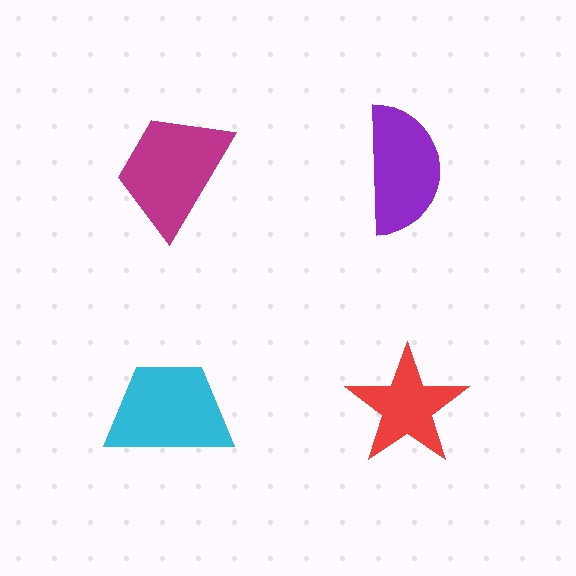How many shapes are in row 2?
2 shapes.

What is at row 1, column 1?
A magenta trapezoid.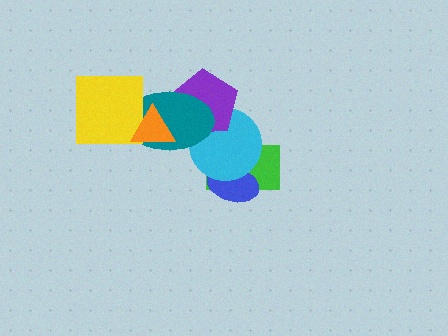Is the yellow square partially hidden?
Yes, it is partially covered by another shape.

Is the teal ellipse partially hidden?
Yes, it is partially covered by another shape.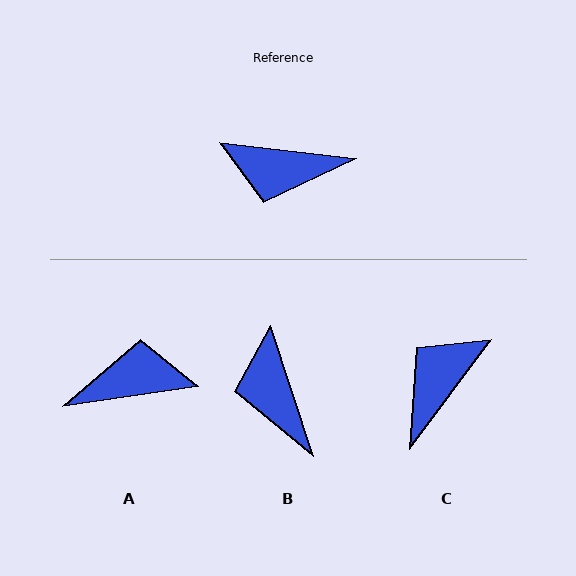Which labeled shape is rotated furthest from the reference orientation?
A, about 165 degrees away.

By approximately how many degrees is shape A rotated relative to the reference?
Approximately 165 degrees clockwise.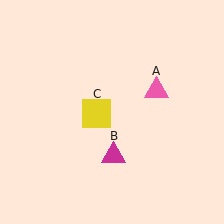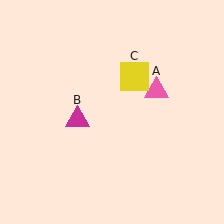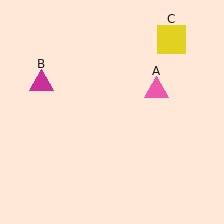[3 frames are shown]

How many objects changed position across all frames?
2 objects changed position: magenta triangle (object B), yellow square (object C).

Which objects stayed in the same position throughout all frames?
Pink triangle (object A) remained stationary.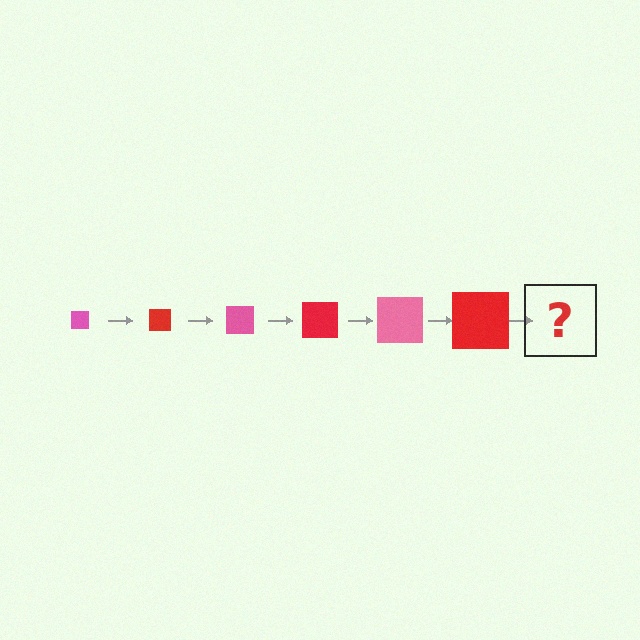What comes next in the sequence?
The next element should be a pink square, larger than the previous one.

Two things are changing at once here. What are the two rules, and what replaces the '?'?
The two rules are that the square grows larger each step and the color cycles through pink and red. The '?' should be a pink square, larger than the previous one.